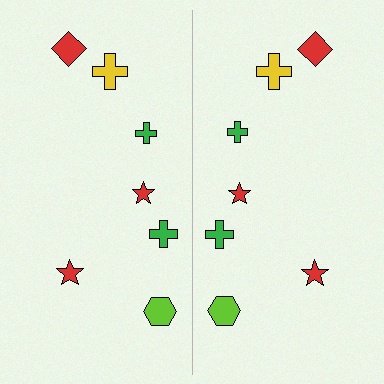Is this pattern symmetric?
Yes, this pattern has bilateral (reflection) symmetry.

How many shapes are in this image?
There are 14 shapes in this image.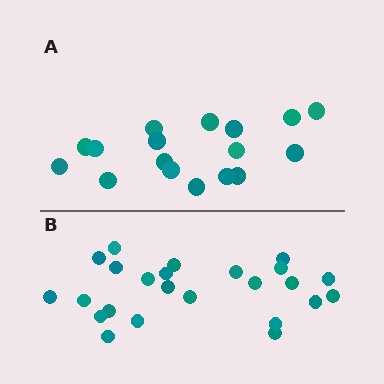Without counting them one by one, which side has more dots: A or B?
Region B (the bottom region) has more dots.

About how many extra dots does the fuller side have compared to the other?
Region B has roughly 8 or so more dots than region A.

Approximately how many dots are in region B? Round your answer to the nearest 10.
About 20 dots. (The exact count is 24, which rounds to 20.)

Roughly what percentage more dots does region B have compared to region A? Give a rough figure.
About 40% more.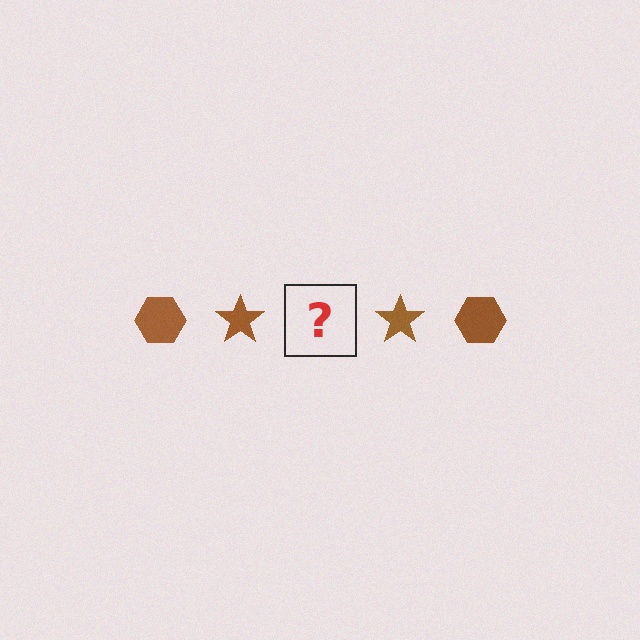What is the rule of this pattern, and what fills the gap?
The rule is that the pattern cycles through hexagon, star shapes in brown. The gap should be filled with a brown hexagon.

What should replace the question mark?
The question mark should be replaced with a brown hexagon.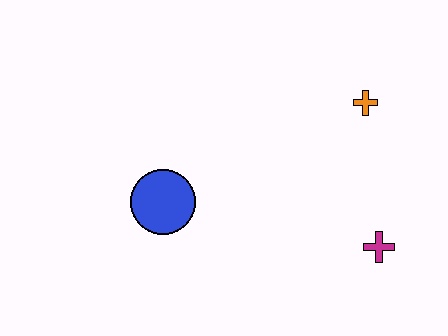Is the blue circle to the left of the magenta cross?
Yes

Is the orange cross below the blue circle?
No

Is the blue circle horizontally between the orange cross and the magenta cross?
No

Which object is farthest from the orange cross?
The blue circle is farthest from the orange cross.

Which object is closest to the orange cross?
The magenta cross is closest to the orange cross.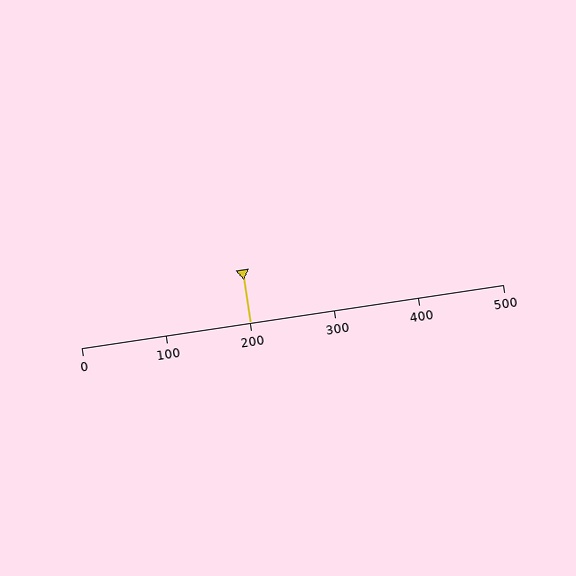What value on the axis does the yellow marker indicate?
The marker indicates approximately 200.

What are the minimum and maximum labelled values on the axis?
The axis runs from 0 to 500.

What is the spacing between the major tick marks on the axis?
The major ticks are spaced 100 apart.